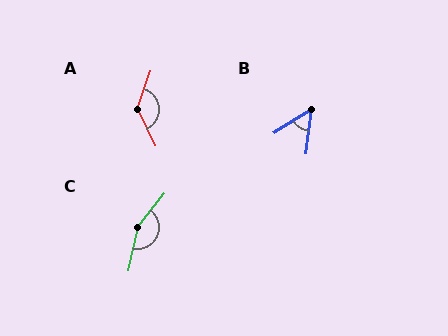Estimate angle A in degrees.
Approximately 135 degrees.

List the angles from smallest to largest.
B (51°), A (135°), C (154°).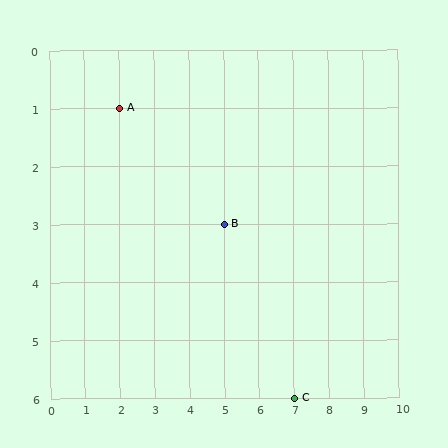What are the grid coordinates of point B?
Point B is at grid coordinates (5, 3).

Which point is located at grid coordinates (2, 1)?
Point A is at (2, 1).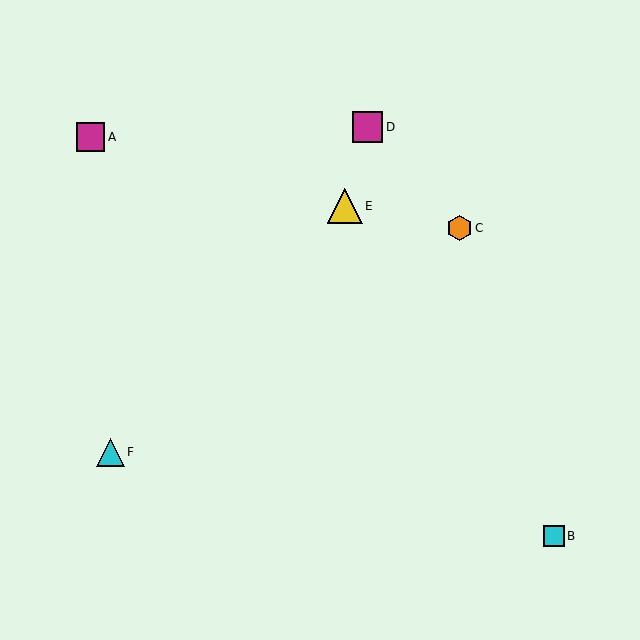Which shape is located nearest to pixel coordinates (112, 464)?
The cyan triangle (labeled F) at (110, 452) is nearest to that location.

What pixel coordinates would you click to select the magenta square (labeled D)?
Click at (367, 127) to select the magenta square D.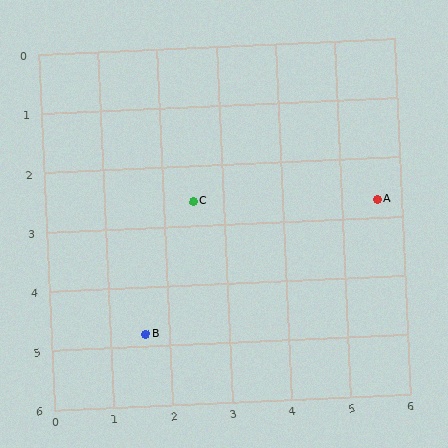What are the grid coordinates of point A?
Point A is at approximately (5.6, 2.7).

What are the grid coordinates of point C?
Point C is at approximately (2.5, 2.6).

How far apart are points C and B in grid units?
Points C and B are about 2.4 grid units apart.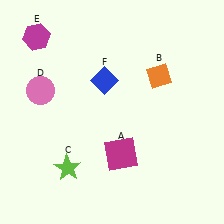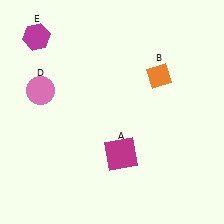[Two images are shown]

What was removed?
The lime star (C), the blue diamond (F) were removed in Image 2.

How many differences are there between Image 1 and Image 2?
There are 2 differences between the two images.